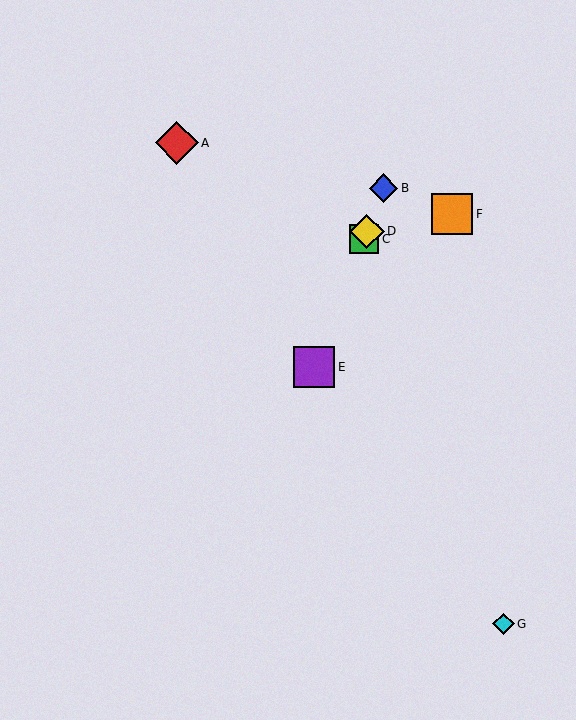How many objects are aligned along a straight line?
4 objects (B, C, D, E) are aligned along a straight line.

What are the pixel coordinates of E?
Object E is at (314, 367).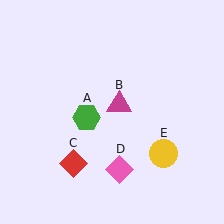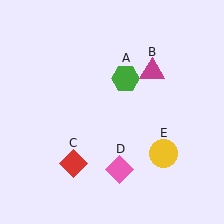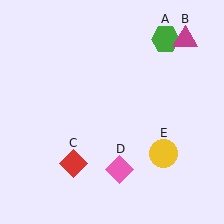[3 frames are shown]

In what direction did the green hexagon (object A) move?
The green hexagon (object A) moved up and to the right.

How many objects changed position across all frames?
2 objects changed position: green hexagon (object A), magenta triangle (object B).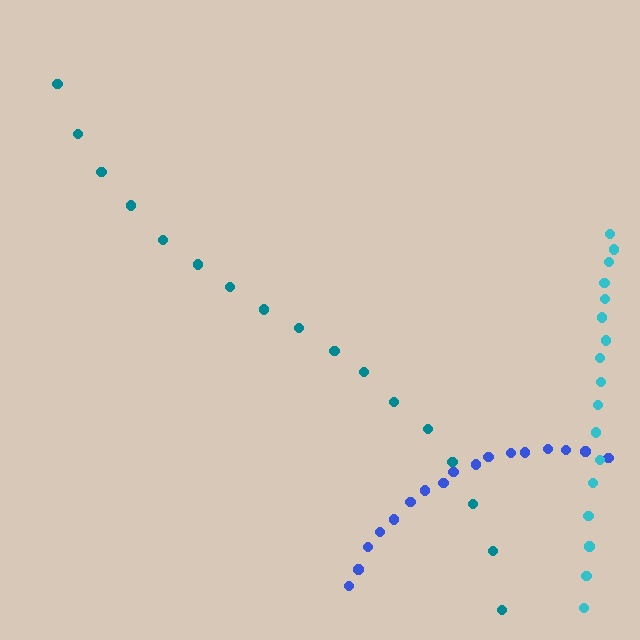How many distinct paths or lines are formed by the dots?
There are 3 distinct paths.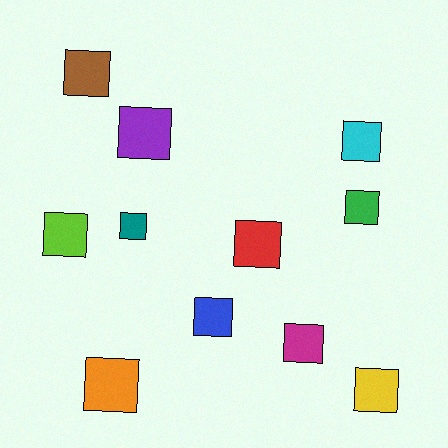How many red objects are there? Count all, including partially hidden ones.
There is 1 red object.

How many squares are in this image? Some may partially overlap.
There are 11 squares.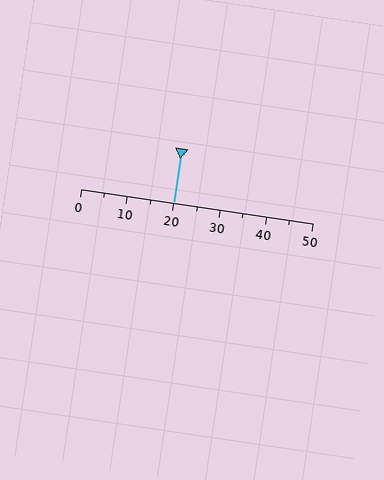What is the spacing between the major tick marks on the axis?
The major ticks are spaced 10 apart.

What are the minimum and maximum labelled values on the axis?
The axis runs from 0 to 50.